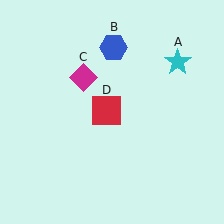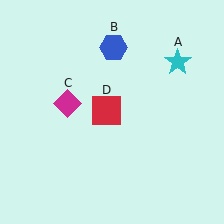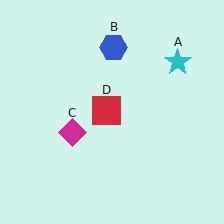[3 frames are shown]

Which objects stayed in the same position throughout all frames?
Cyan star (object A) and blue hexagon (object B) and red square (object D) remained stationary.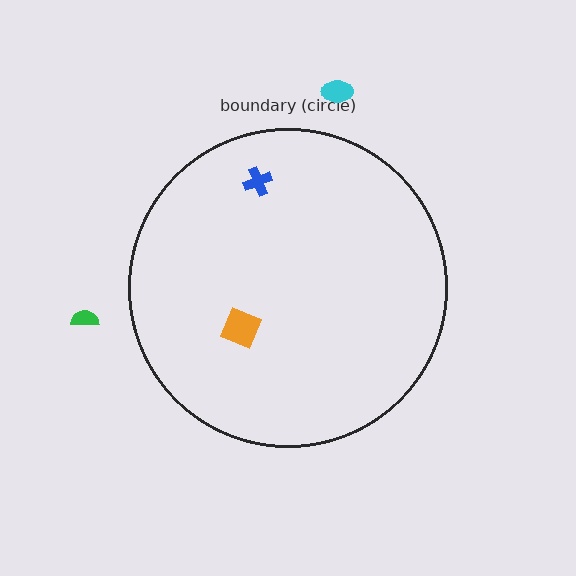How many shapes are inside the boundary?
2 inside, 2 outside.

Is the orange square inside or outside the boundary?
Inside.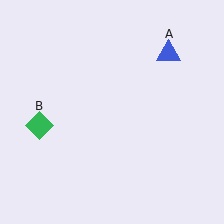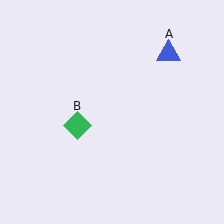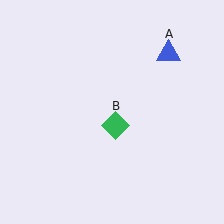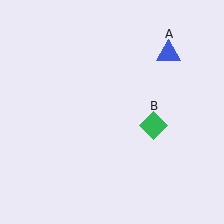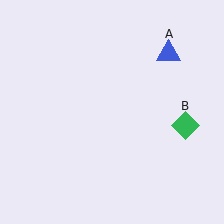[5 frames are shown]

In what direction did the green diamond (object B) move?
The green diamond (object B) moved right.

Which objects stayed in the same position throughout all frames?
Blue triangle (object A) remained stationary.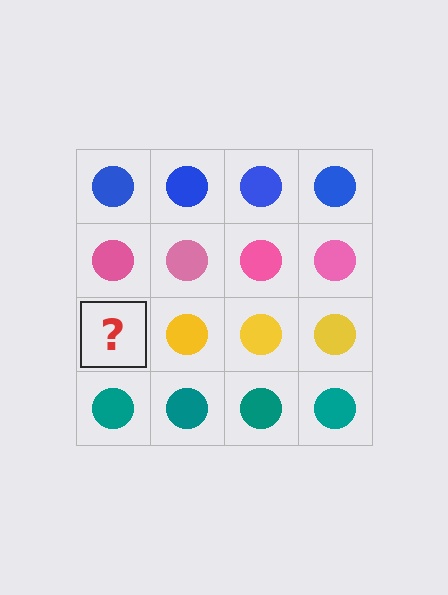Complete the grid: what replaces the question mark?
The question mark should be replaced with a yellow circle.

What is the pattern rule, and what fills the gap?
The rule is that each row has a consistent color. The gap should be filled with a yellow circle.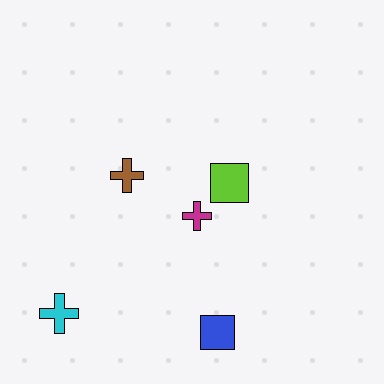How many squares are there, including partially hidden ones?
There are 2 squares.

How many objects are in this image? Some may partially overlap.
There are 5 objects.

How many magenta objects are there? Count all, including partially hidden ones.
There is 1 magenta object.